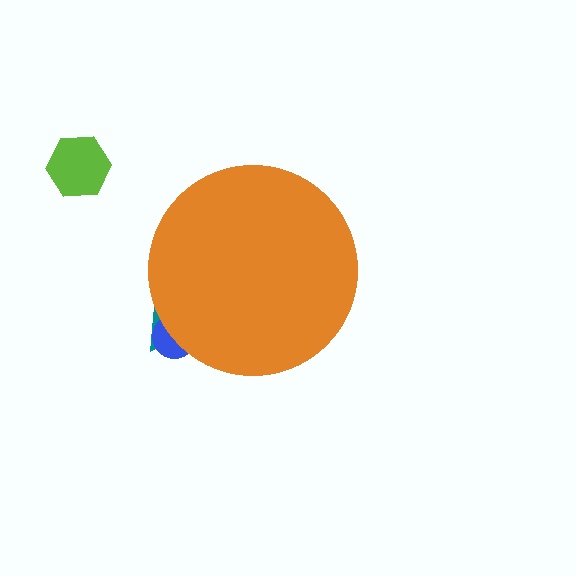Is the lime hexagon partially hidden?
No, the lime hexagon is fully visible.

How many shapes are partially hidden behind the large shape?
2 shapes are partially hidden.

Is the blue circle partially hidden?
Yes, the blue circle is partially hidden behind the orange circle.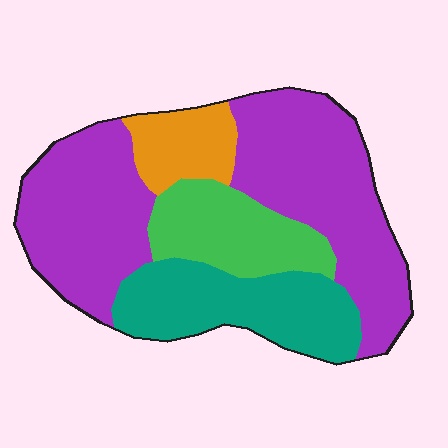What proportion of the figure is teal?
Teal covers 21% of the figure.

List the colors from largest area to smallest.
From largest to smallest: purple, teal, green, orange.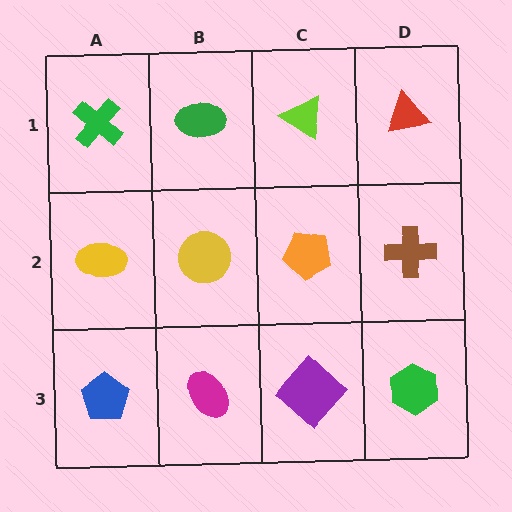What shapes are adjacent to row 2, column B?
A green ellipse (row 1, column B), a magenta ellipse (row 3, column B), a yellow ellipse (row 2, column A), an orange pentagon (row 2, column C).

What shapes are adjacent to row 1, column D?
A brown cross (row 2, column D), a lime triangle (row 1, column C).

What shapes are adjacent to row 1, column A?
A yellow ellipse (row 2, column A), a green ellipse (row 1, column B).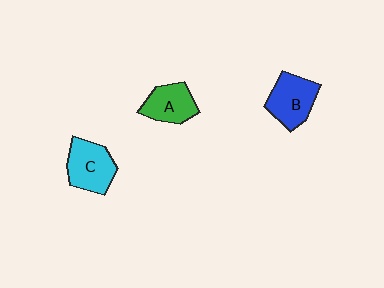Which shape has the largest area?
Shape C (cyan).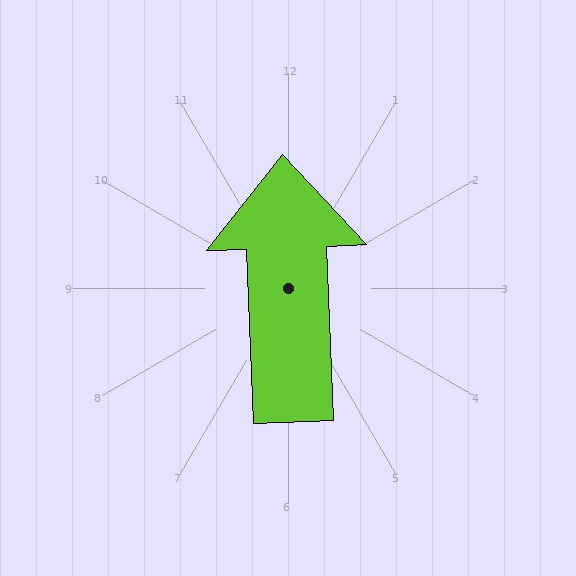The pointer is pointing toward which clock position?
Roughly 12 o'clock.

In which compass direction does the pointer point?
North.